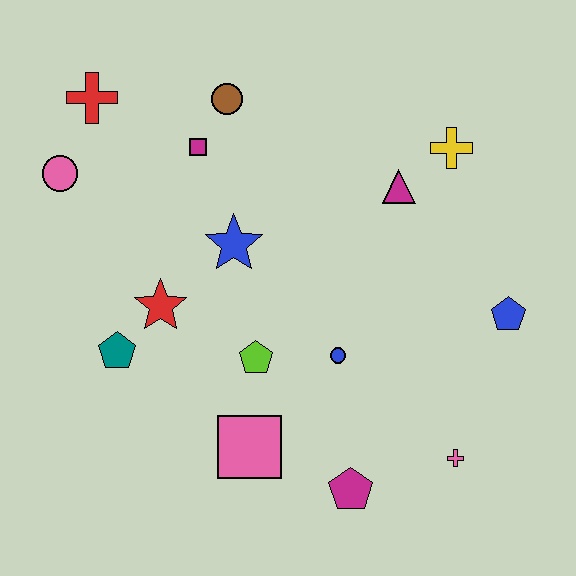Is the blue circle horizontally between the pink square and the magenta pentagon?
Yes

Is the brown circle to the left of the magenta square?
No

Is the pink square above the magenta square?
No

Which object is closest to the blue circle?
The lime pentagon is closest to the blue circle.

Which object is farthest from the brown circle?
The pink cross is farthest from the brown circle.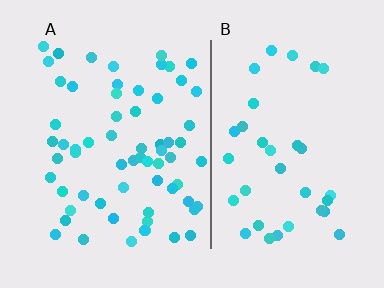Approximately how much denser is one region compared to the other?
Approximately 1.8× — region A over region B.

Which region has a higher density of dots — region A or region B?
A (the left).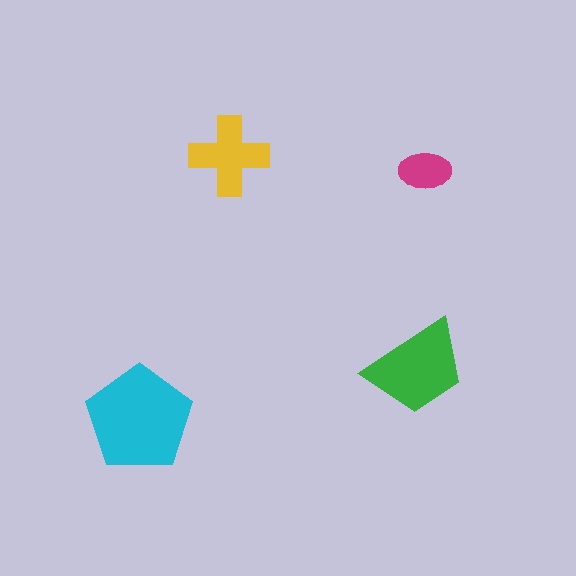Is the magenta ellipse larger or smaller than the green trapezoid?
Smaller.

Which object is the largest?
The cyan pentagon.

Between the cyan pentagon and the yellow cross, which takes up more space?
The cyan pentagon.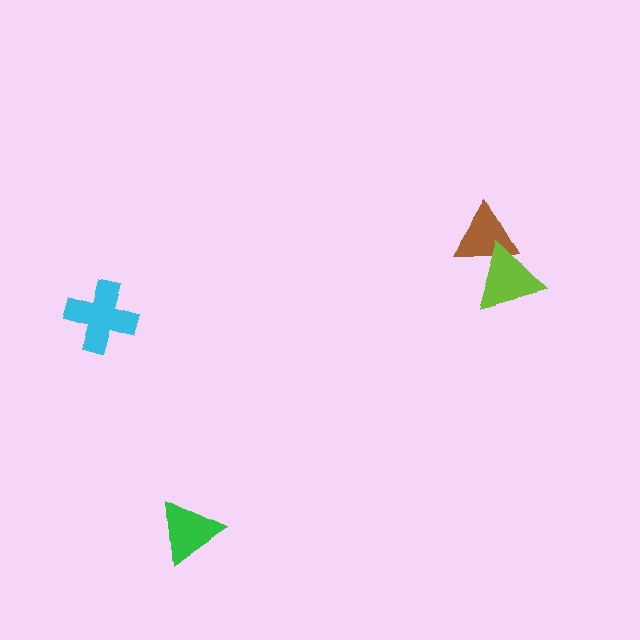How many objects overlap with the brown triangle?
1 object overlaps with the brown triangle.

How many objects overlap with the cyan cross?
0 objects overlap with the cyan cross.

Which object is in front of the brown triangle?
The lime triangle is in front of the brown triangle.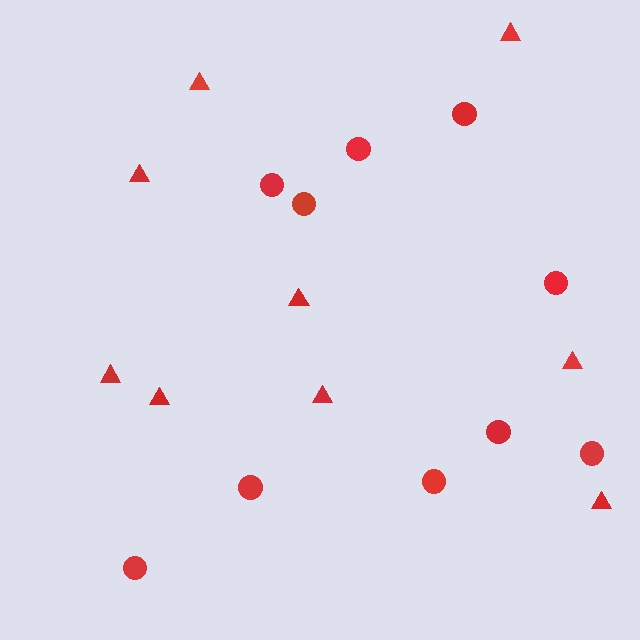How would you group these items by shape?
There are 2 groups: one group of triangles (9) and one group of circles (10).